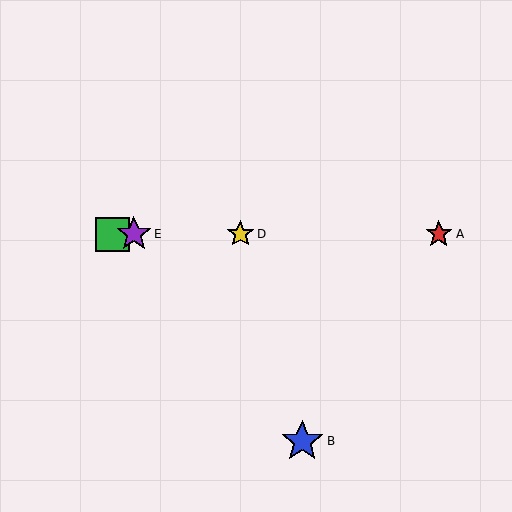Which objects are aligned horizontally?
Objects A, C, D, E are aligned horizontally.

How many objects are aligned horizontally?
4 objects (A, C, D, E) are aligned horizontally.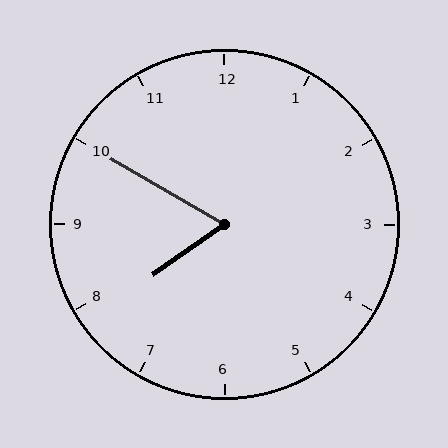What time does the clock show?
7:50.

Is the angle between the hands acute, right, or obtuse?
It is acute.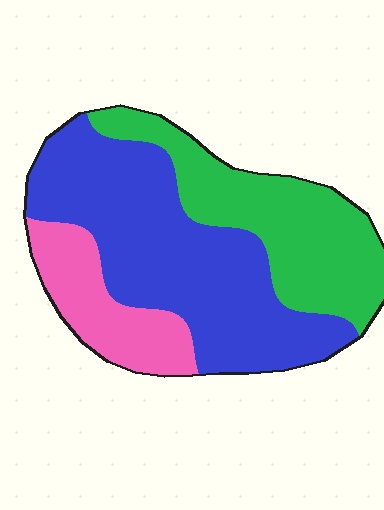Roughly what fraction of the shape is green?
Green covers roughly 30% of the shape.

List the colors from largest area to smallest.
From largest to smallest: blue, green, pink.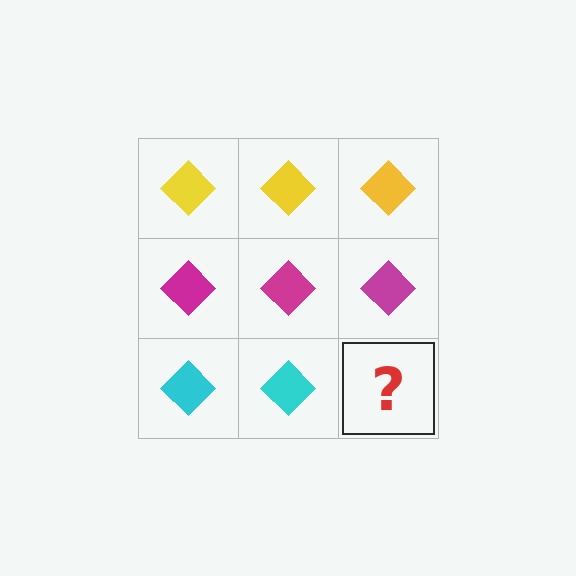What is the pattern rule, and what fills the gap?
The rule is that each row has a consistent color. The gap should be filled with a cyan diamond.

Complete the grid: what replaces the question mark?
The question mark should be replaced with a cyan diamond.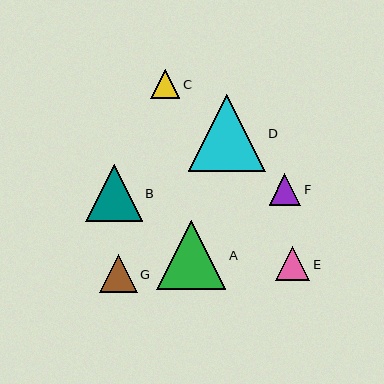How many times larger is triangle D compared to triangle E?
Triangle D is approximately 2.3 times the size of triangle E.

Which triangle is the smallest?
Triangle C is the smallest with a size of approximately 29 pixels.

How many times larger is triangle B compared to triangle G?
Triangle B is approximately 1.5 times the size of triangle G.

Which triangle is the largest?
Triangle D is the largest with a size of approximately 77 pixels.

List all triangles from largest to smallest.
From largest to smallest: D, A, B, G, E, F, C.